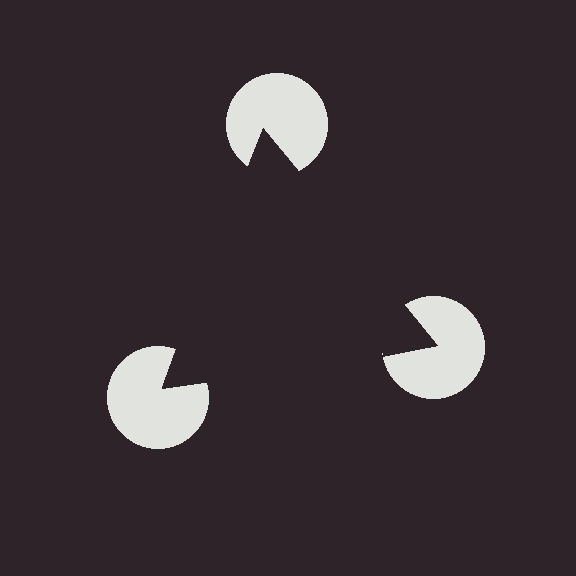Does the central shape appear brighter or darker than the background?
It typically appears slightly darker than the background, even though no actual brightness change is drawn.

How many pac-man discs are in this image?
There are 3 — one at each vertex of the illusory triangle.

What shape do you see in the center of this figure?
An illusory triangle — its edges are inferred from the aligned wedge cuts in the pac-man discs, not physically drawn.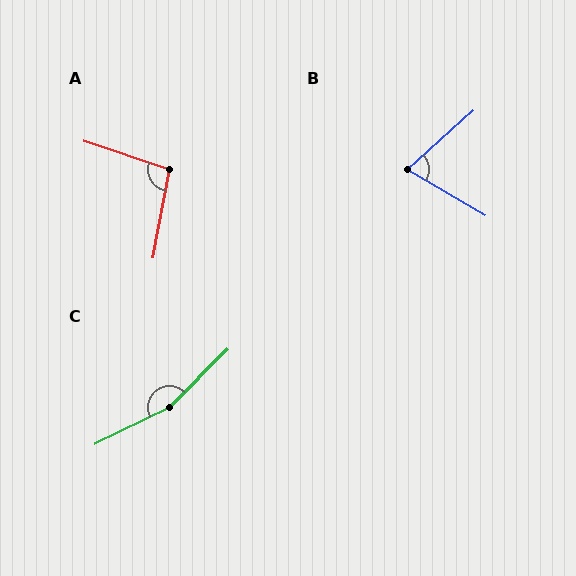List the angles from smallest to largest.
B (72°), A (98°), C (161°).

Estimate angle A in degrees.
Approximately 98 degrees.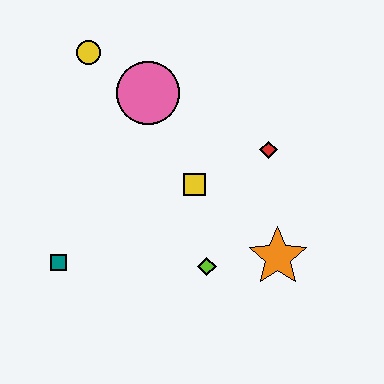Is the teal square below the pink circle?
Yes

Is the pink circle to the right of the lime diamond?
No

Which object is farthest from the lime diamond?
The yellow circle is farthest from the lime diamond.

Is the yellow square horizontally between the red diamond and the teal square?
Yes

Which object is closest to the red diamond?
The yellow square is closest to the red diamond.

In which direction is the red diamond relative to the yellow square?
The red diamond is to the right of the yellow square.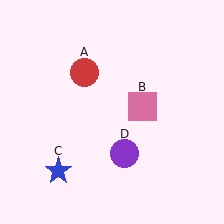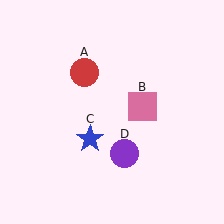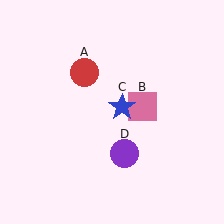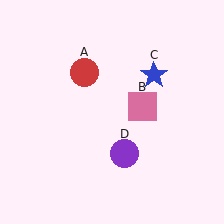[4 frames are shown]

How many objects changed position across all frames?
1 object changed position: blue star (object C).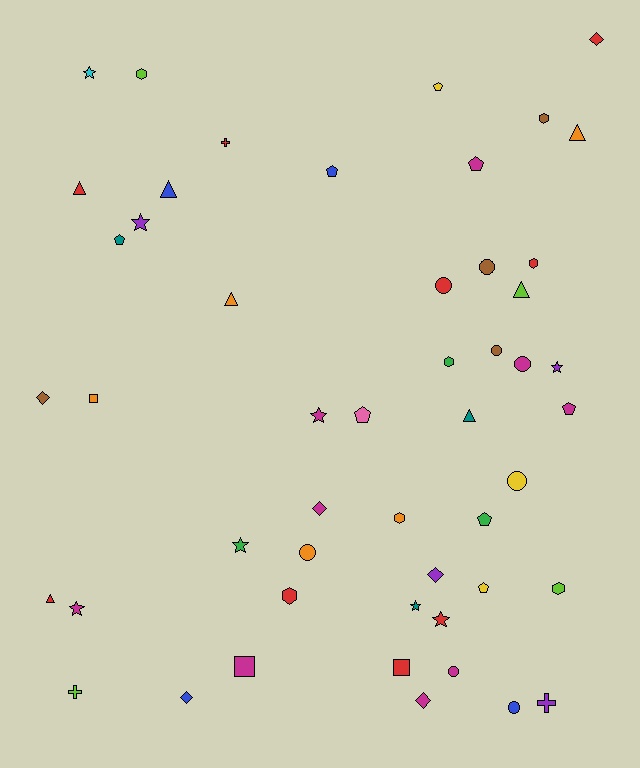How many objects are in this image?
There are 50 objects.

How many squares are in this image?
There are 3 squares.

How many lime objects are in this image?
There are 4 lime objects.